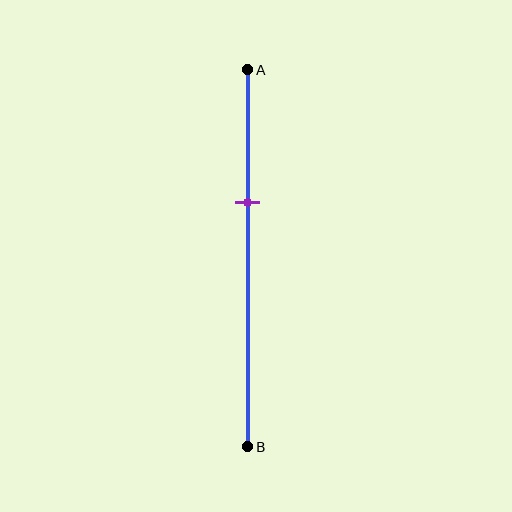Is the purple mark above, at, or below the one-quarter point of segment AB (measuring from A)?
The purple mark is below the one-quarter point of segment AB.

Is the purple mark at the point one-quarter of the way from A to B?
No, the mark is at about 35% from A, not at the 25% one-quarter point.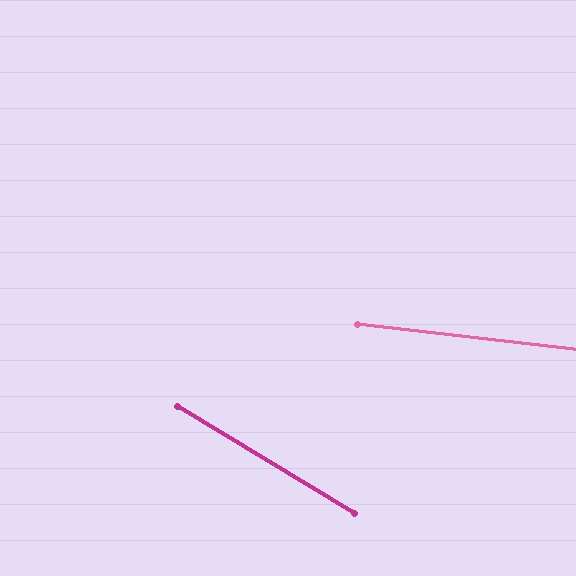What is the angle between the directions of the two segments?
Approximately 25 degrees.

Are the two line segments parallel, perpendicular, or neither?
Neither parallel nor perpendicular — they differ by about 25°.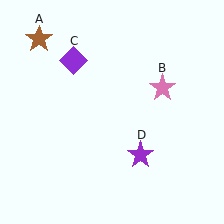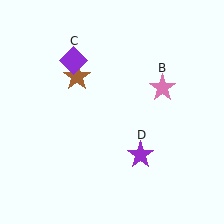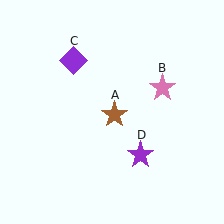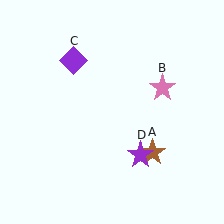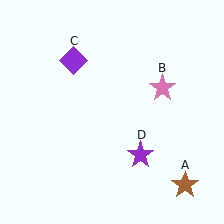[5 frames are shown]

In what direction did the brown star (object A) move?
The brown star (object A) moved down and to the right.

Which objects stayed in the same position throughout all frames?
Pink star (object B) and purple diamond (object C) and purple star (object D) remained stationary.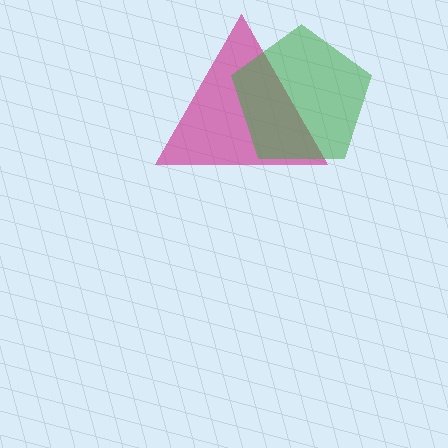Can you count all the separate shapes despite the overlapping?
Yes, there are 2 separate shapes.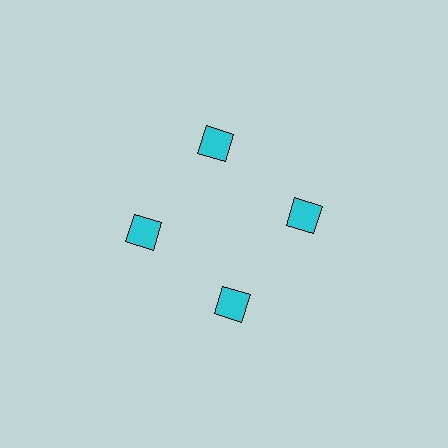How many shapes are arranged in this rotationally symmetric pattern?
There are 4 shapes, arranged in 4 groups of 1.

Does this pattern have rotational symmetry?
Yes, this pattern has 4-fold rotational symmetry. It looks the same after rotating 90 degrees around the center.